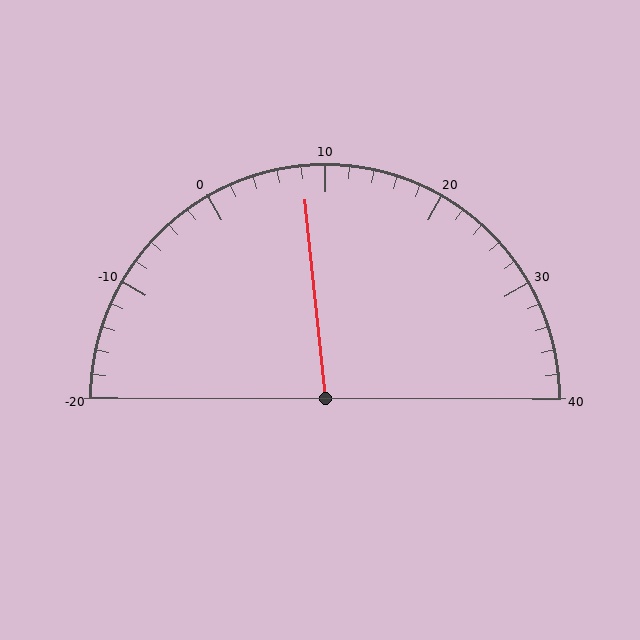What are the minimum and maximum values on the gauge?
The gauge ranges from -20 to 40.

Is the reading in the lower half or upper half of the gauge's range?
The reading is in the lower half of the range (-20 to 40).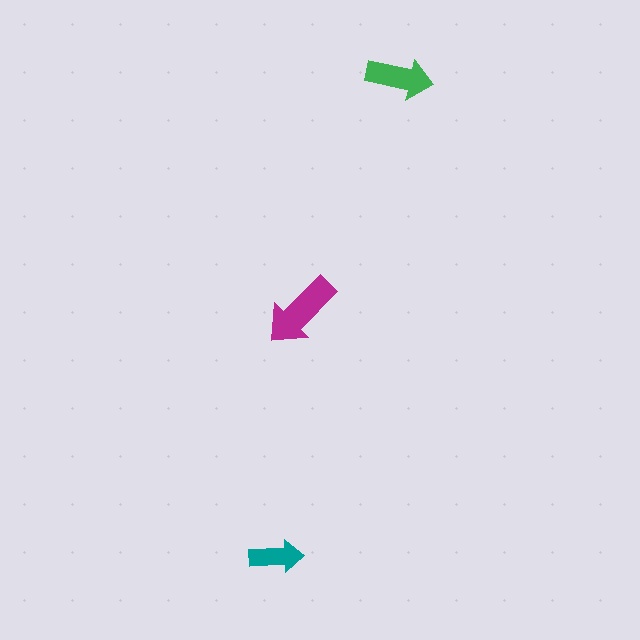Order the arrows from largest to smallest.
the magenta one, the green one, the teal one.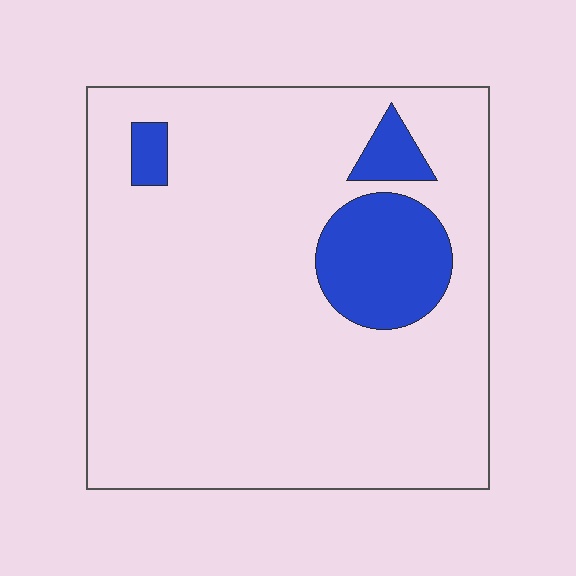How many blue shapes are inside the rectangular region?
3.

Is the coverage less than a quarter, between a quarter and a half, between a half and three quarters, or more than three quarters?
Less than a quarter.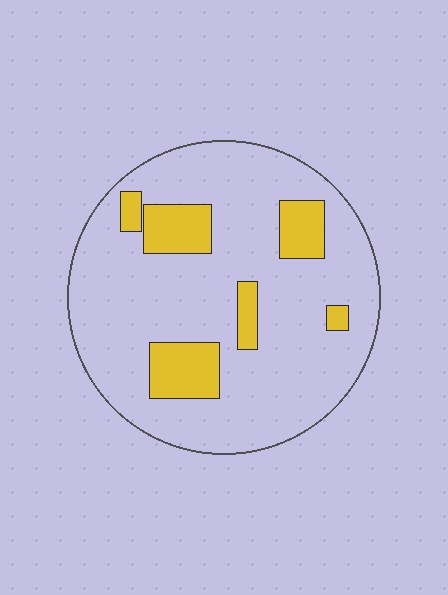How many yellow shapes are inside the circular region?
6.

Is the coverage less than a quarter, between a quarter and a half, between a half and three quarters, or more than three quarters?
Less than a quarter.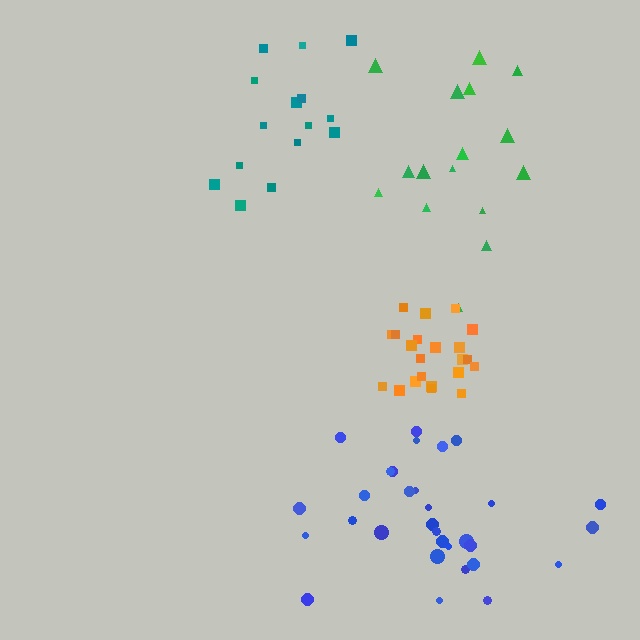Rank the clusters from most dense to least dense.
orange, blue, teal, green.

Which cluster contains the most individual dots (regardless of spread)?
Blue (31).